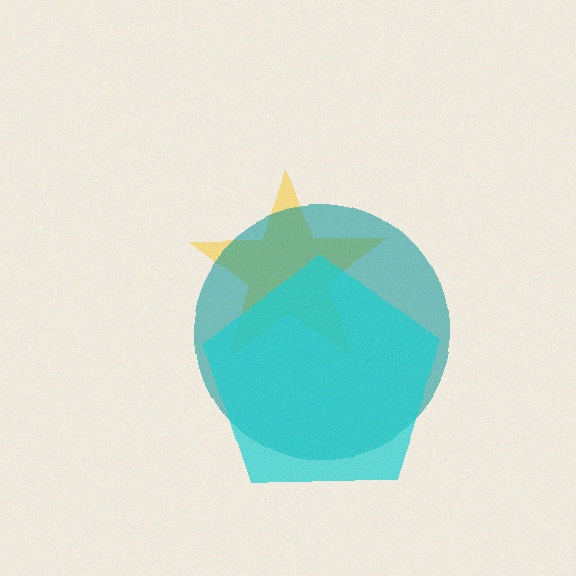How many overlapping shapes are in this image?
There are 3 overlapping shapes in the image.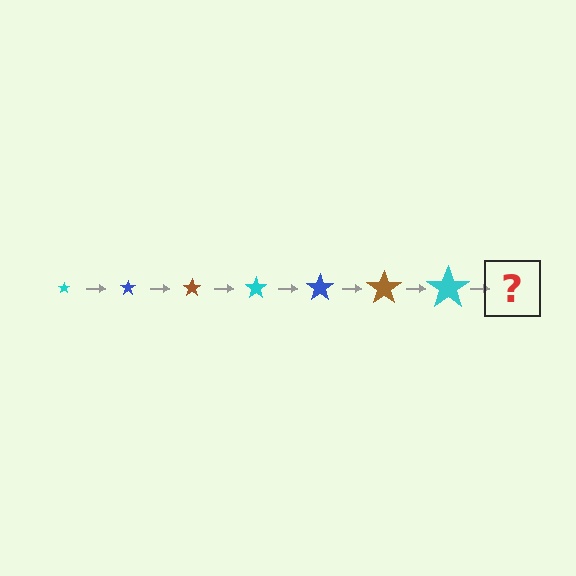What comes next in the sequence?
The next element should be a blue star, larger than the previous one.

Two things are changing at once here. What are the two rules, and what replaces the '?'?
The two rules are that the star grows larger each step and the color cycles through cyan, blue, and brown. The '?' should be a blue star, larger than the previous one.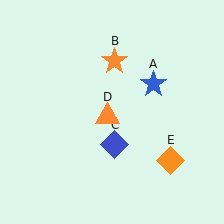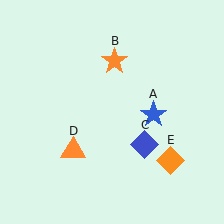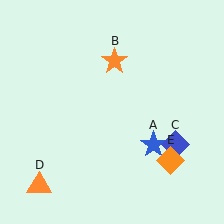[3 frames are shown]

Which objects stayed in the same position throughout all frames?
Orange star (object B) and orange diamond (object E) remained stationary.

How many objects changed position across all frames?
3 objects changed position: blue star (object A), blue diamond (object C), orange triangle (object D).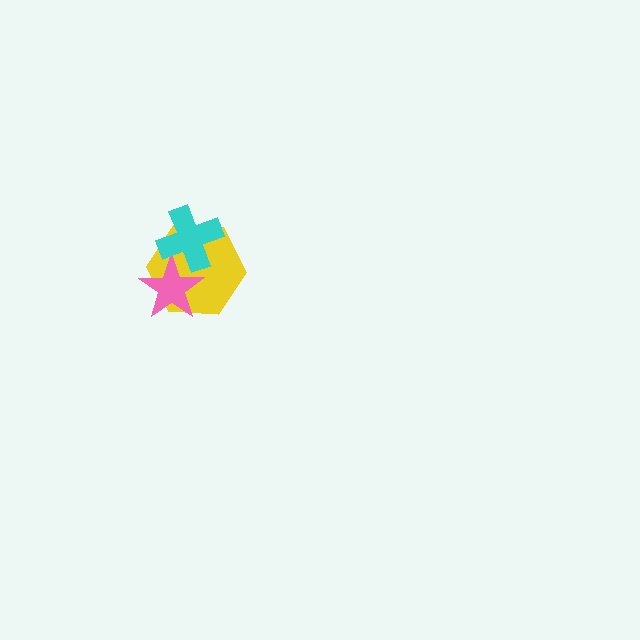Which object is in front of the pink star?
The cyan cross is in front of the pink star.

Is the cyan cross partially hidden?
No, no other shape covers it.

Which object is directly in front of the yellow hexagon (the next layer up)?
The pink star is directly in front of the yellow hexagon.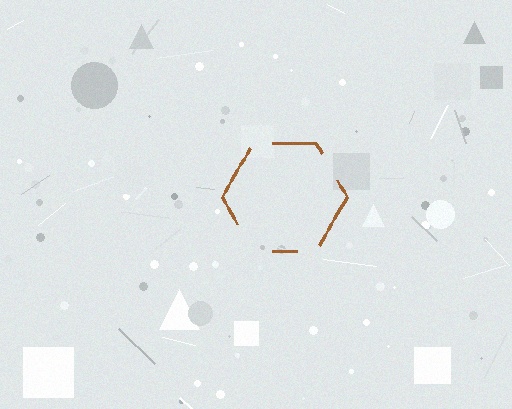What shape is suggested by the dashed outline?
The dashed outline suggests a hexagon.